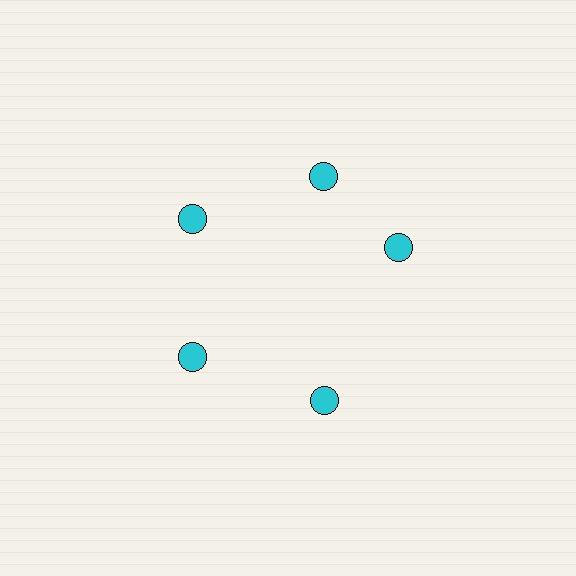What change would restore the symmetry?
The symmetry would be restored by rotating it back into even spacing with its neighbors so that all 5 circles sit at equal angles and equal distance from the center.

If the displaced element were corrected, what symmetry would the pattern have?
It would have 5-fold rotational symmetry — the pattern would map onto itself every 72 degrees.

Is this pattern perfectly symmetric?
No. The 5 cyan circles are arranged in a ring, but one element near the 3 o'clock position is rotated out of alignment along the ring, breaking the 5-fold rotational symmetry.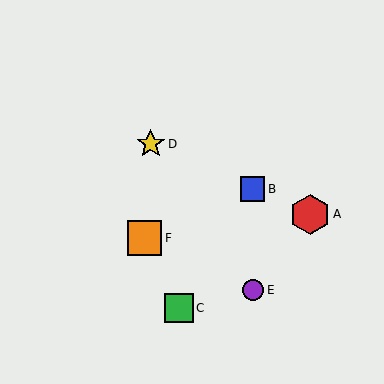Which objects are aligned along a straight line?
Objects A, B, D are aligned along a straight line.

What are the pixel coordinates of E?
Object E is at (253, 290).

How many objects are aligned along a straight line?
3 objects (A, B, D) are aligned along a straight line.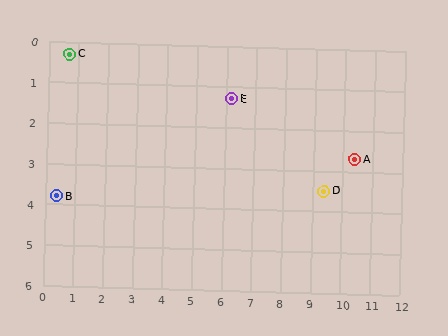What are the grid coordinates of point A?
Point A is at approximately (10.4, 2.7).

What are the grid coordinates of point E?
Point E is at approximately (6.2, 1.3).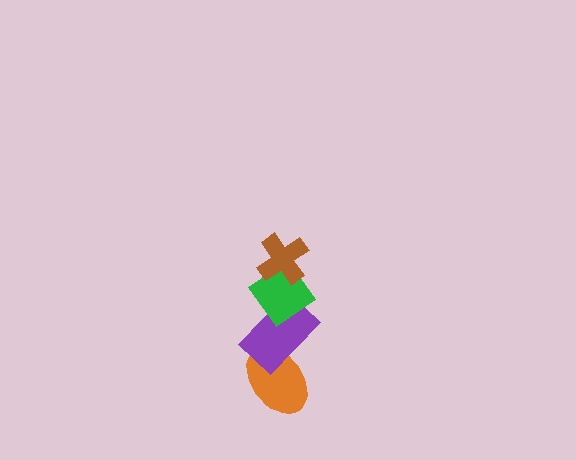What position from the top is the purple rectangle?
The purple rectangle is 3rd from the top.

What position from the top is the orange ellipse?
The orange ellipse is 4th from the top.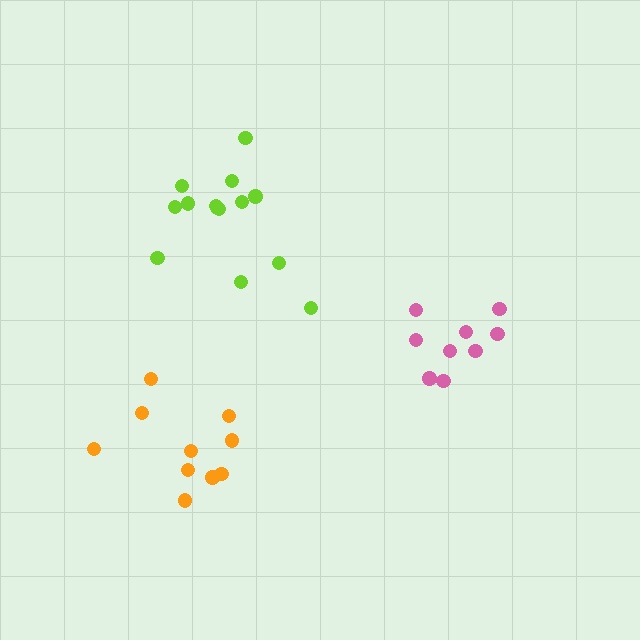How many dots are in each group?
Group 1: 14 dots, Group 2: 10 dots, Group 3: 9 dots (33 total).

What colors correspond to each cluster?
The clusters are colored: lime, orange, pink.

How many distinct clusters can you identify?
There are 3 distinct clusters.